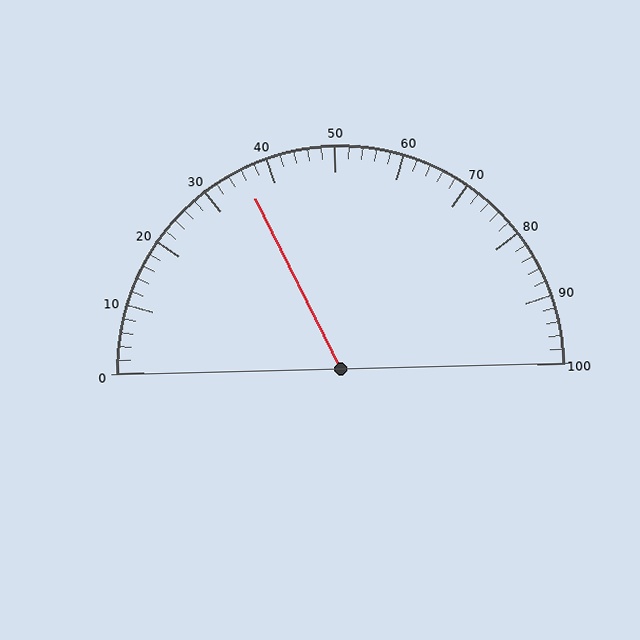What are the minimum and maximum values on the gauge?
The gauge ranges from 0 to 100.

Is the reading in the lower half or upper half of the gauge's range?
The reading is in the lower half of the range (0 to 100).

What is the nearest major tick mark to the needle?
The nearest major tick mark is 40.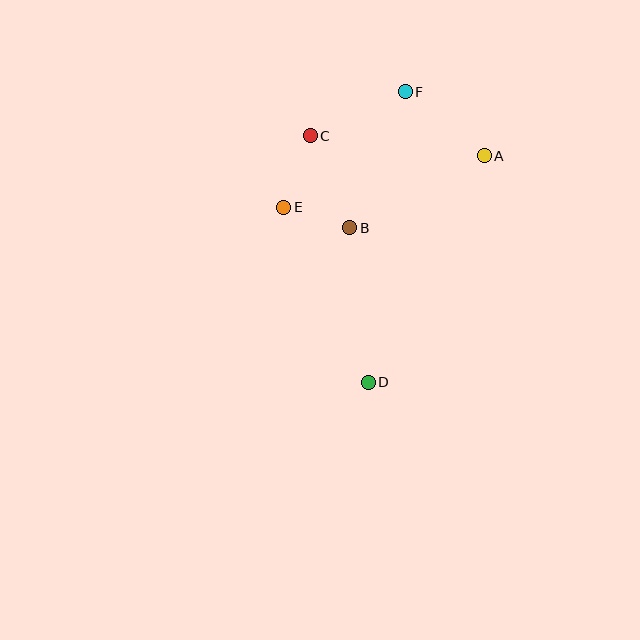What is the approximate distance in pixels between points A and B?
The distance between A and B is approximately 153 pixels.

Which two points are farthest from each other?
Points D and F are farthest from each other.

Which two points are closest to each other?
Points B and E are closest to each other.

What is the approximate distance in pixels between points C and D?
The distance between C and D is approximately 253 pixels.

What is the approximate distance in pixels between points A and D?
The distance between A and D is approximately 254 pixels.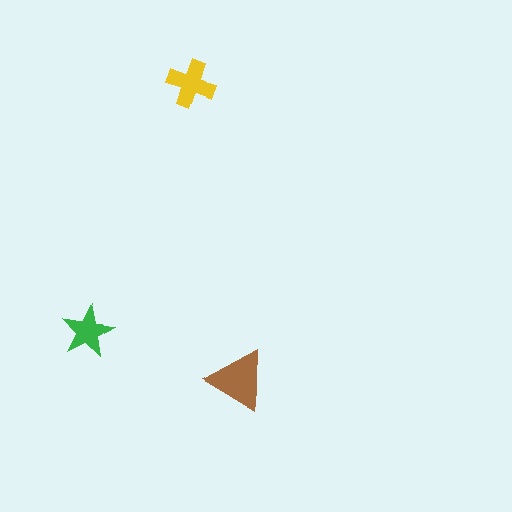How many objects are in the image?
There are 3 objects in the image.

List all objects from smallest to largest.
The green star, the yellow cross, the brown triangle.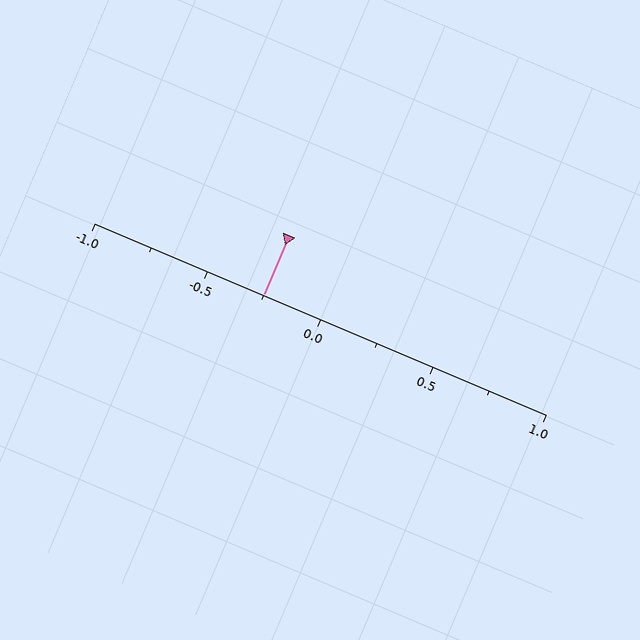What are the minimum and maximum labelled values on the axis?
The axis runs from -1.0 to 1.0.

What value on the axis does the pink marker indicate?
The marker indicates approximately -0.25.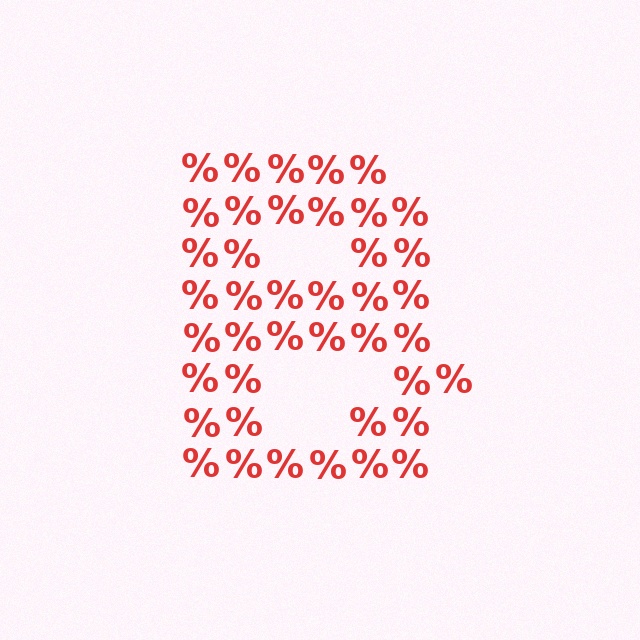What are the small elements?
The small elements are percent signs.